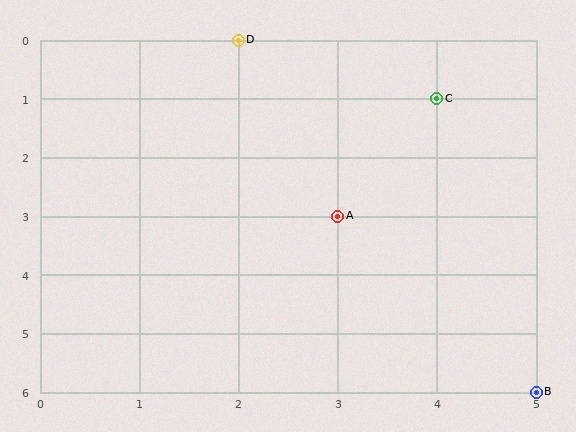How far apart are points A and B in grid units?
Points A and B are 2 columns and 3 rows apart (about 3.6 grid units diagonally).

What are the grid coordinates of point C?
Point C is at grid coordinates (4, 1).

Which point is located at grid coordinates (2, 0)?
Point D is at (2, 0).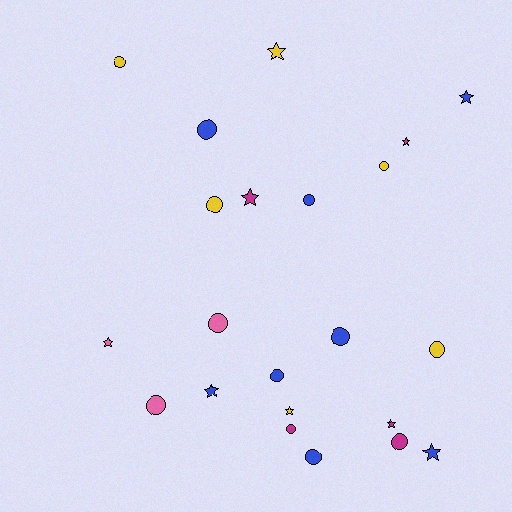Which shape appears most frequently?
Circle, with 13 objects.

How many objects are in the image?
There are 22 objects.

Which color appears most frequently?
Blue, with 8 objects.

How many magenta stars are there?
There are 3 magenta stars.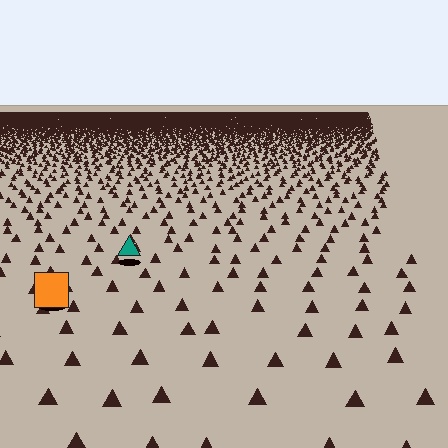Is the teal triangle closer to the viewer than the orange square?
No. The orange square is closer — you can tell from the texture gradient: the ground texture is coarser near it.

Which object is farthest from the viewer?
The teal triangle is farthest from the viewer. It appears smaller and the ground texture around it is denser.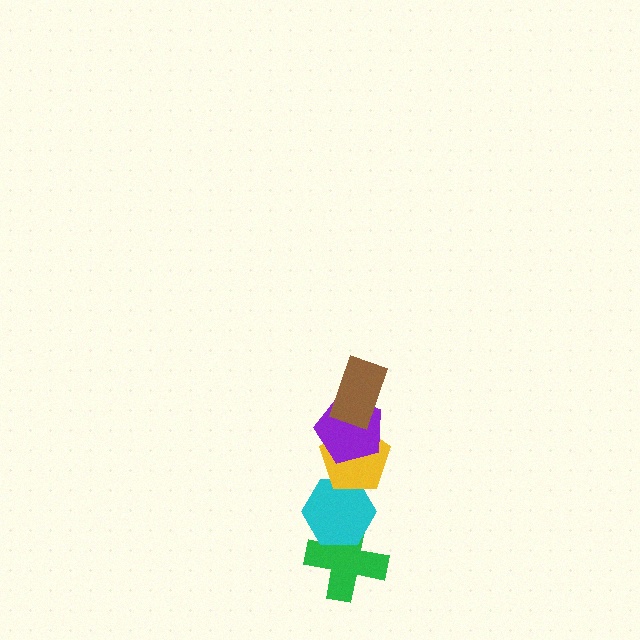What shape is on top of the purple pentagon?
The brown rectangle is on top of the purple pentagon.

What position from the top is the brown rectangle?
The brown rectangle is 1st from the top.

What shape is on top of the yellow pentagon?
The purple pentagon is on top of the yellow pentagon.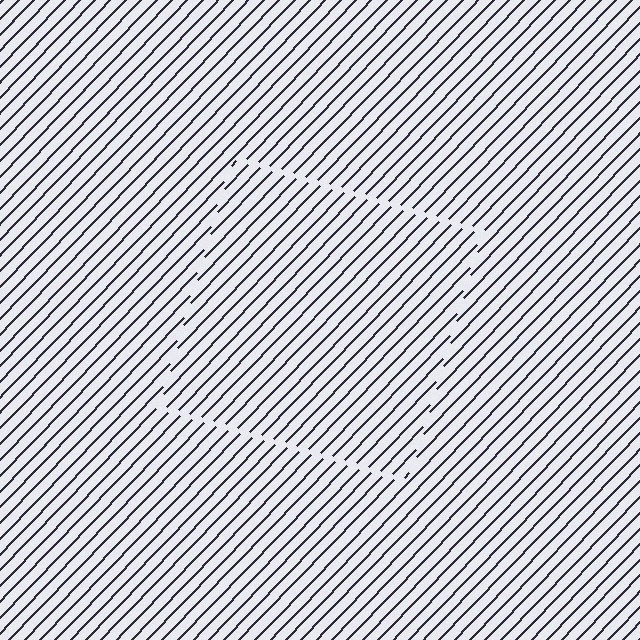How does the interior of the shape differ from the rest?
The interior of the shape contains the same grating, shifted by half a period — the contour is defined by the phase discontinuity where line-ends from the inner and outer gratings abut.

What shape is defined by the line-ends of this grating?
An illusory square. The interior of the shape contains the same grating, shifted by half a period — the contour is defined by the phase discontinuity where line-ends from the inner and outer gratings abut.